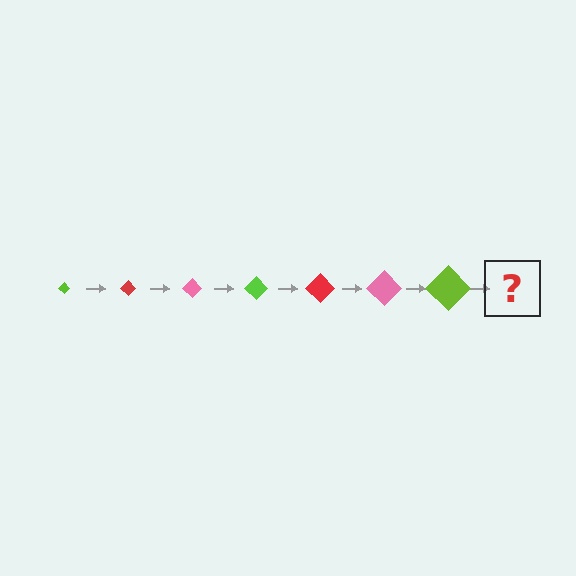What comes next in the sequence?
The next element should be a red diamond, larger than the previous one.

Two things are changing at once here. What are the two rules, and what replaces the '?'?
The two rules are that the diamond grows larger each step and the color cycles through lime, red, and pink. The '?' should be a red diamond, larger than the previous one.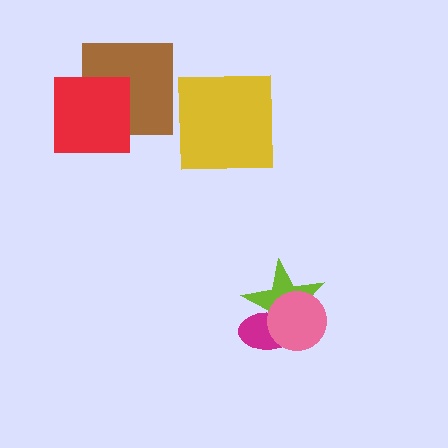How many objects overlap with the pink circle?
2 objects overlap with the pink circle.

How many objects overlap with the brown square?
1 object overlaps with the brown square.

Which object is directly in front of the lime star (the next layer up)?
The magenta ellipse is directly in front of the lime star.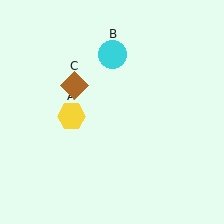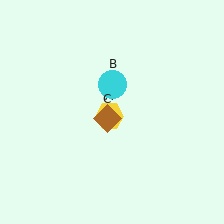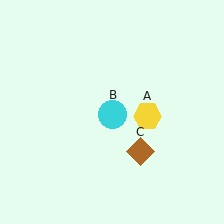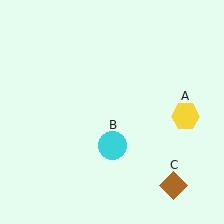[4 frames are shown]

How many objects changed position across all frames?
3 objects changed position: yellow hexagon (object A), cyan circle (object B), brown diamond (object C).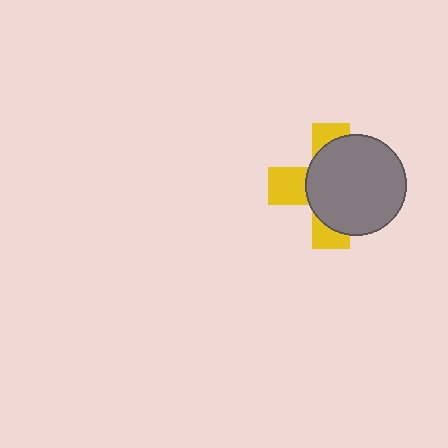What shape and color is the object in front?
The object in front is a gray circle.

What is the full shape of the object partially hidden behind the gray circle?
The partially hidden object is a yellow cross.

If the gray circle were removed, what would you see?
You would see the complete yellow cross.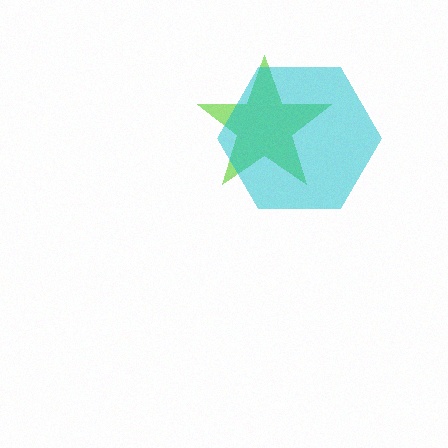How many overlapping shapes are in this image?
There are 2 overlapping shapes in the image.